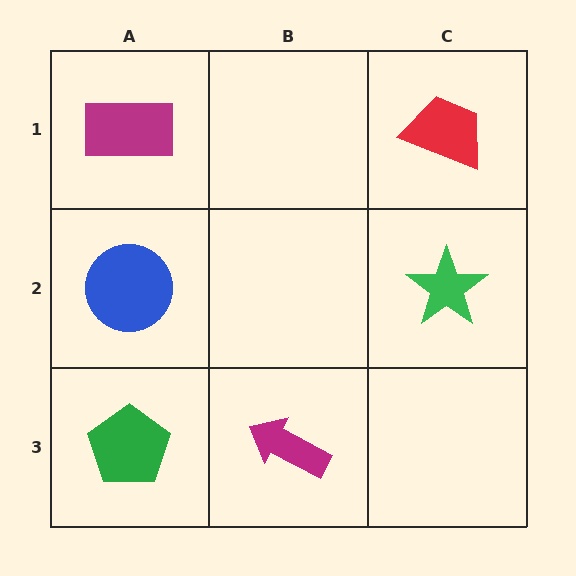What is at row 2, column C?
A green star.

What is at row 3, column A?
A green pentagon.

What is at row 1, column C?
A red trapezoid.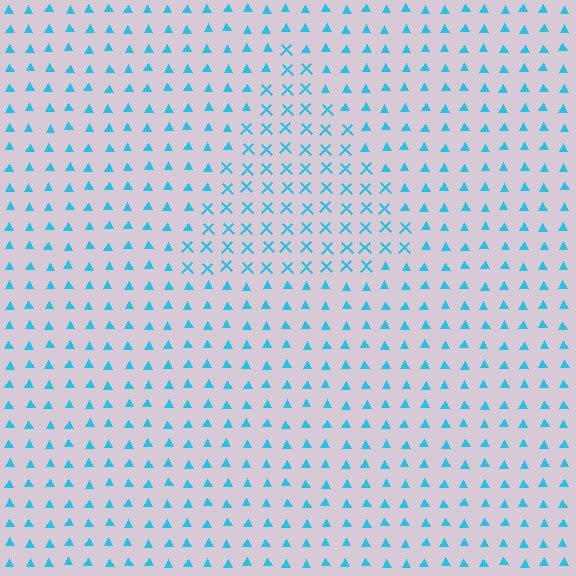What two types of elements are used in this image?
The image uses X marks inside the triangle region and triangles outside it.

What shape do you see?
I see a triangle.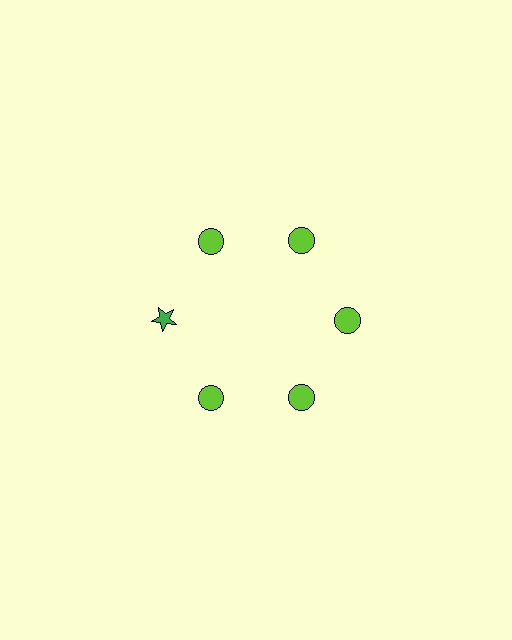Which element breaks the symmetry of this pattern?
The green star at roughly the 9 o'clock position breaks the symmetry. All other shapes are lime circles.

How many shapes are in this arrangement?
There are 6 shapes arranged in a ring pattern.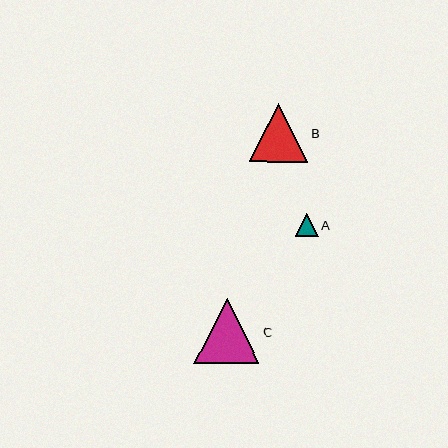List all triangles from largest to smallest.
From largest to smallest: C, B, A.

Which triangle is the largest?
Triangle C is the largest with a size of approximately 65 pixels.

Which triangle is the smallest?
Triangle A is the smallest with a size of approximately 22 pixels.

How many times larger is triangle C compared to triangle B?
Triangle C is approximately 1.1 times the size of triangle B.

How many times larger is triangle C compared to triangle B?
Triangle C is approximately 1.1 times the size of triangle B.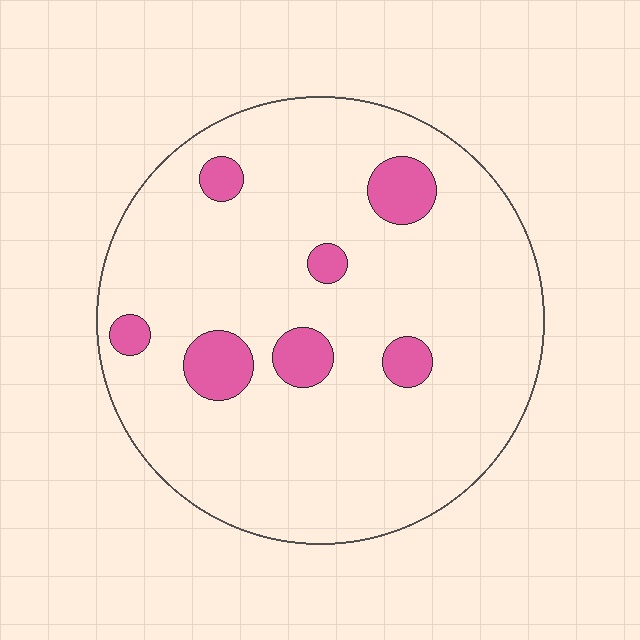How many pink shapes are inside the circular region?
7.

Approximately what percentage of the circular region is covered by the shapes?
Approximately 10%.